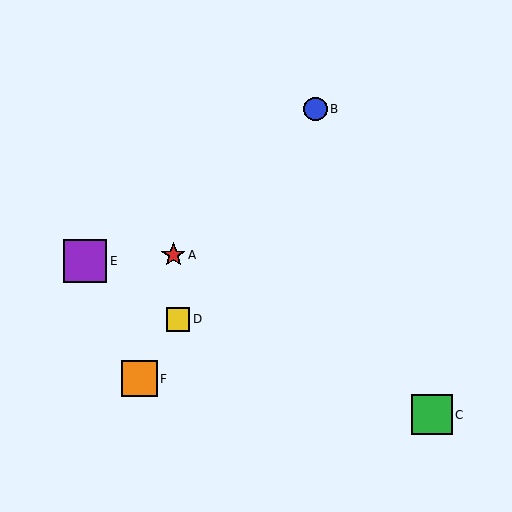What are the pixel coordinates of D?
Object D is at (178, 319).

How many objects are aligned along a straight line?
3 objects (B, D, F) are aligned along a straight line.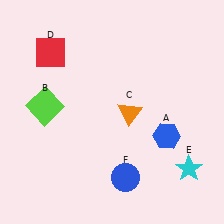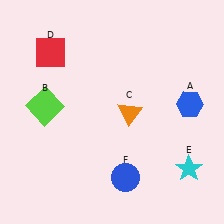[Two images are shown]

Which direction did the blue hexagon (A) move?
The blue hexagon (A) moved up.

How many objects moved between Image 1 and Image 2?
1 object moved between the two images.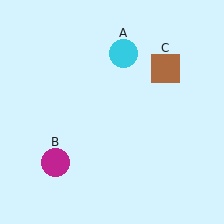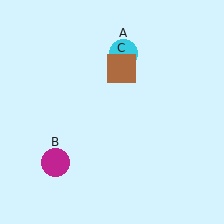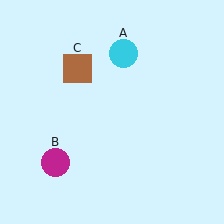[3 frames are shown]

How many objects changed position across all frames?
1 object changed position: brown square (object C).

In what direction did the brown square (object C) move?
The brown square (object C) moved left.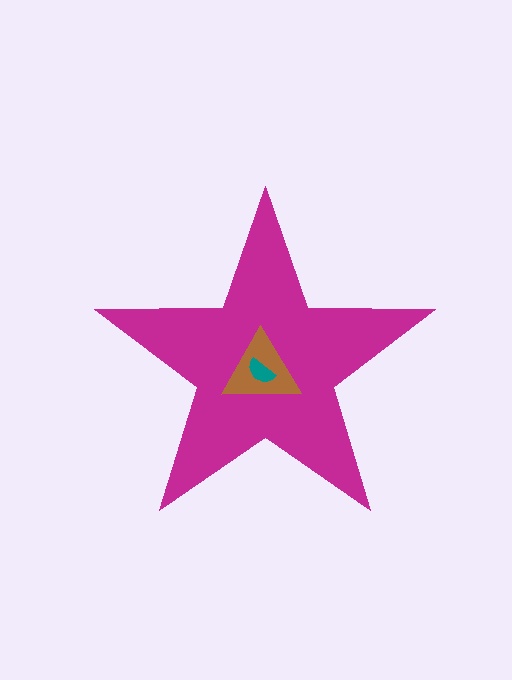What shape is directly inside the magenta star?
The brown triangle.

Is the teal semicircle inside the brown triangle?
Yes.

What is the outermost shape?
The magenta star.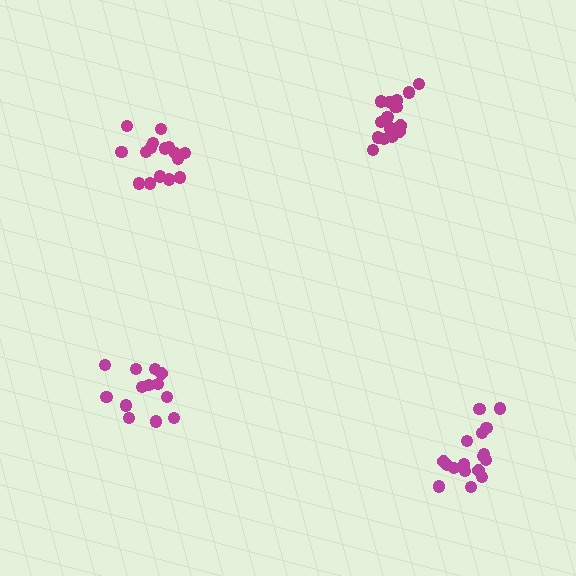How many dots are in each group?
Group 1: 17 dots, Group 2: 13 dots, Group 3: 18 dots, Group 4: 16 dots (64 total).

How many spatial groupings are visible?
There are 4 spatial groupings.